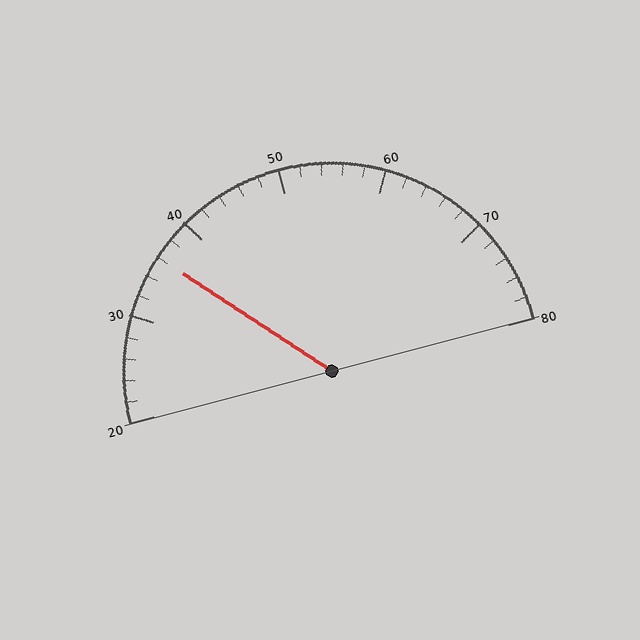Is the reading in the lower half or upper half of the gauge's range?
The reading is in the lower half of the range (20 to 80).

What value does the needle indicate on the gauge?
The needle indicates approximately 36.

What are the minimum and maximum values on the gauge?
The gauge ranges from 20 to 80.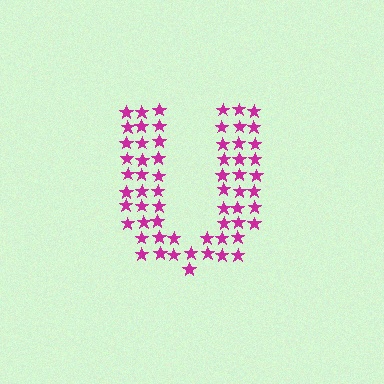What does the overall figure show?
The overall figure shows the letter U.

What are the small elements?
The small elements are stars.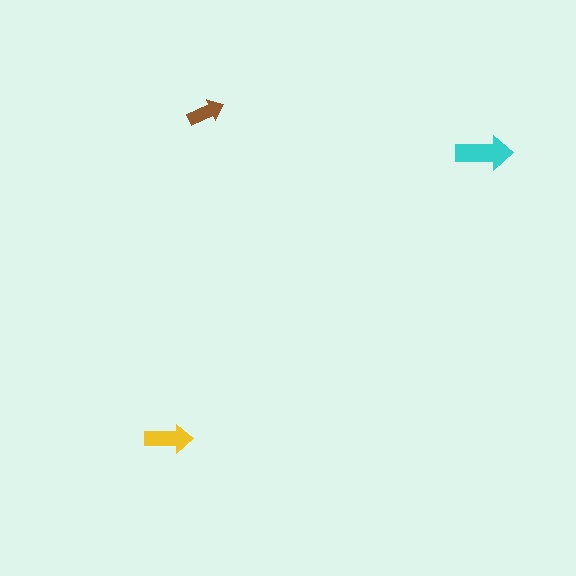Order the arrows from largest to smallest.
the cyan one, the yellow one, the brown one.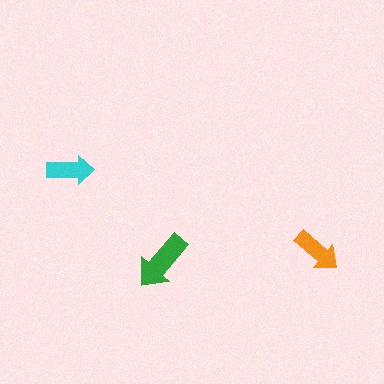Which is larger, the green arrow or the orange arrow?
The green one.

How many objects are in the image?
There are 3 objects in the image.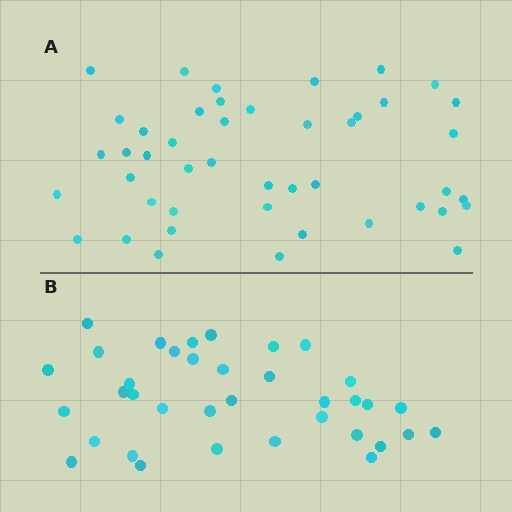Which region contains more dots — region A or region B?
Region A (the top region) has more dots.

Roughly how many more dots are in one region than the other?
Region A has roughly 8 or so more dots than region B.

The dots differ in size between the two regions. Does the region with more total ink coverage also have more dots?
No. Region B has more total ink coverage because its dots are larger, but region A actually contains more individual dots. Total area can be misleading — the number of items is what matters here.